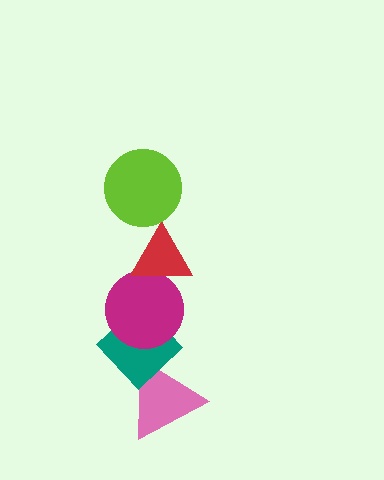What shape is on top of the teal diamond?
The magenta circle is on top of the teal diamond.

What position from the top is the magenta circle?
The magenta circle is 3rd from the top.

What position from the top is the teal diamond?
The teal diamond is 4th from the top.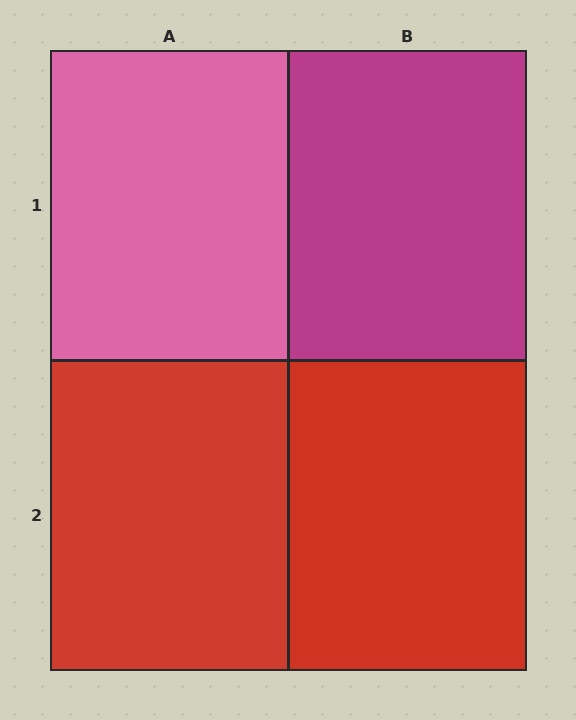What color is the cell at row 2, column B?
Red.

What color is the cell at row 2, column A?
Red.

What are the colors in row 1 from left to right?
Pink, magenta.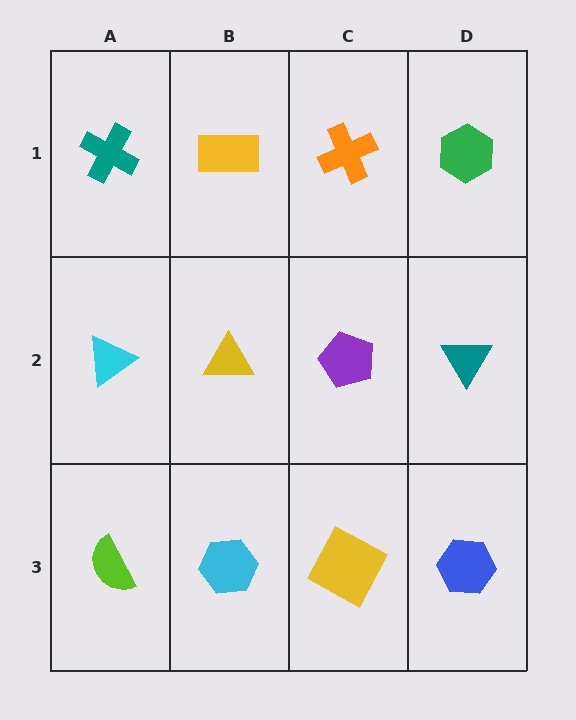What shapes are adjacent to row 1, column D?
A teal triangle (row 2, column D), an orange cross (row 1, column C).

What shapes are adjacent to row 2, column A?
A teal cross (row 1, column A), a lime semicircle (row 3, column A), a yellow triangle (row 2, column B).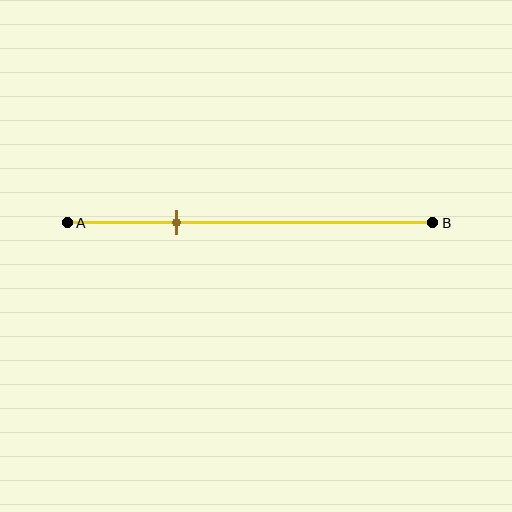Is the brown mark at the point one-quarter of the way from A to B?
No, the mark is at about 30% from A, not at the 25% one-quarter point.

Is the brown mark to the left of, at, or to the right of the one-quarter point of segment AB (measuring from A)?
The brown mark is to the right of the one-quarter point of segment AB.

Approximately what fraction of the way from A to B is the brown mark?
The brown mark is approximately 30% of the way from A to B.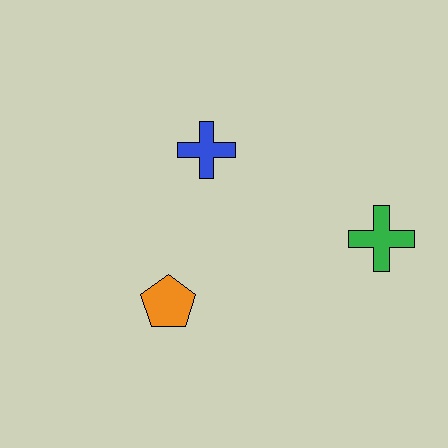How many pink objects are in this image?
There are no pink objects.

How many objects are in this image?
There are 3 objects.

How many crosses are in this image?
There are 2 crosses.